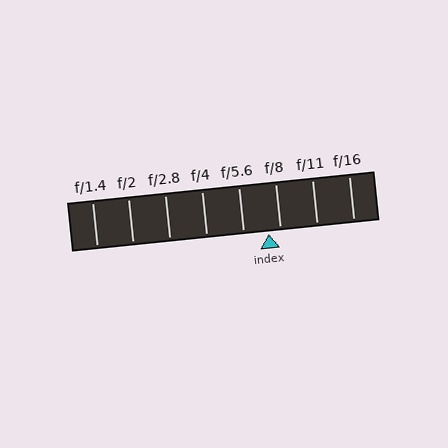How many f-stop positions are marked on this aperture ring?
There are 8 f-stop positions marked.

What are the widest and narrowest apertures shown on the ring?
The widest aperture shown is f/1.4 and the narrowest is f/16.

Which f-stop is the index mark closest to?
The index mark is closest to f/8.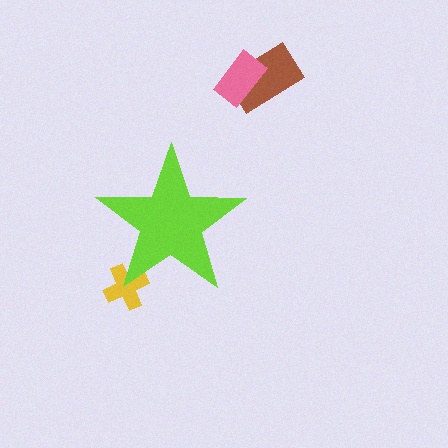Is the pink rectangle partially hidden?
No, the pink rectangle is fully visible.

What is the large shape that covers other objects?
A lime star.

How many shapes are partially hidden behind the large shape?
1 shape is partially hidden.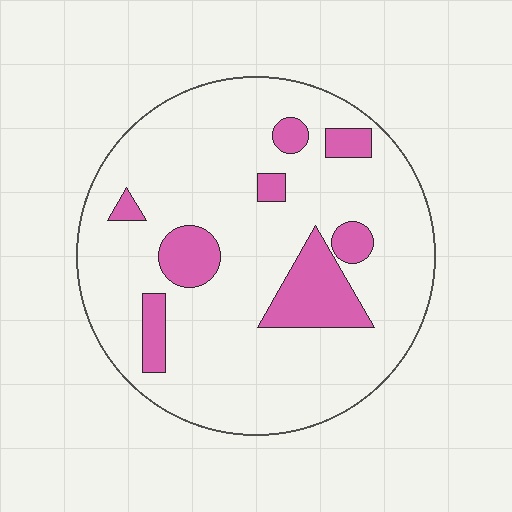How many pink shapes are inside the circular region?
8.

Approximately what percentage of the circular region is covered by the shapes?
Approximately 15%.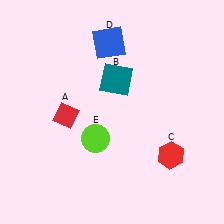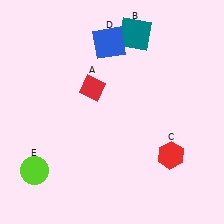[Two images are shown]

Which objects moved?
The objects that moved are: the red diamond (A), the teal square (B), the lime circle (E).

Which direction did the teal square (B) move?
The teal square (B) moved up.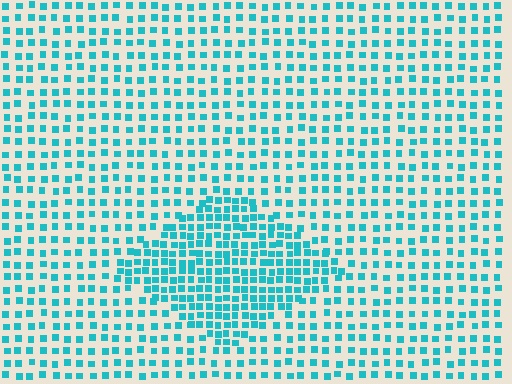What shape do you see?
I see a diamond.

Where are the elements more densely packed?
The elements are more densely packed inside the diamond boundary.